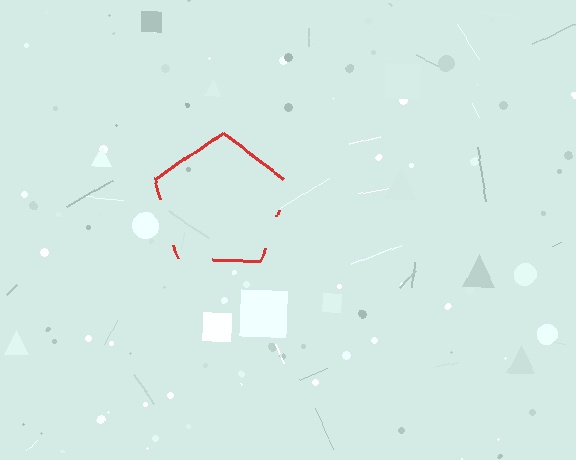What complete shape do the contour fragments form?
The contour fragments form a pentagon.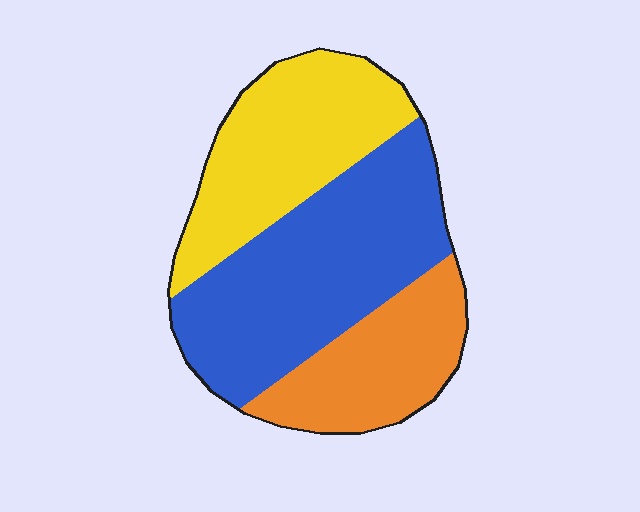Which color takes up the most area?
Blue, at roughly 45%.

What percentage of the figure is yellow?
Yellow takes up about one third (1/3) of the figure.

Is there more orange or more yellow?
Yellow.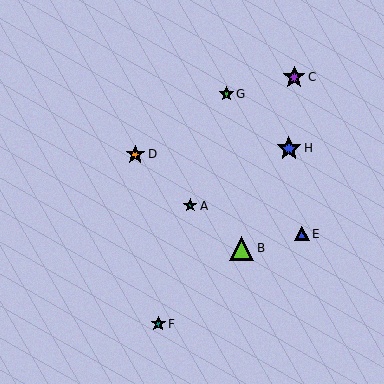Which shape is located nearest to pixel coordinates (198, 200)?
The teal star (labeled A) at (190, 206) is nearest to that location.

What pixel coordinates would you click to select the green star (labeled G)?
Click at (226, 94) to select the green star G.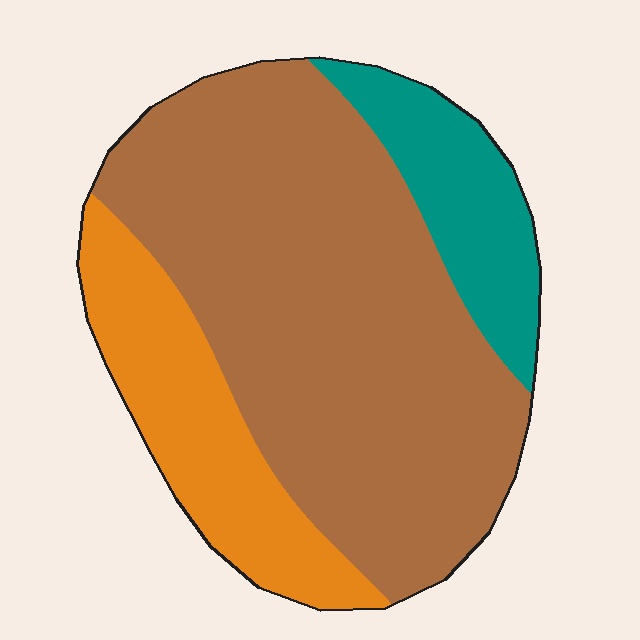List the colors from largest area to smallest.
From largest to smallest: brown, orange, teal.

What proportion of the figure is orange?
Orange takes up less than a quarter of the figure.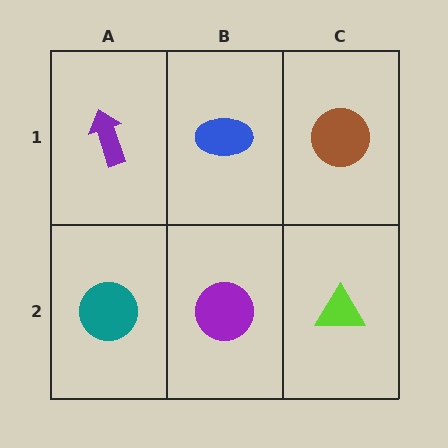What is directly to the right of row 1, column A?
A blue ellipse.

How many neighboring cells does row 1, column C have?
2.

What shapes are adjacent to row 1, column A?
A teal circle (row 2, column A), a blue ellipse (row 1, column B).